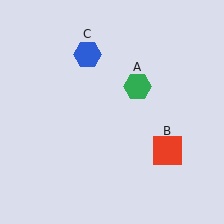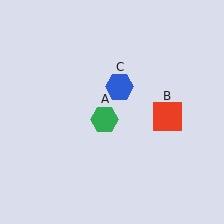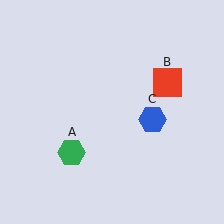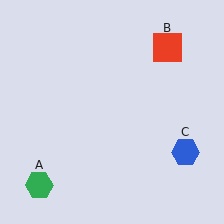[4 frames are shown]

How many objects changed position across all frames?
3 objects changed position: green hexagon (object A), red square (object B), blue hexagon (object C).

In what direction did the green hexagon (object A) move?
The green hexagon (object A) moved down and to the left.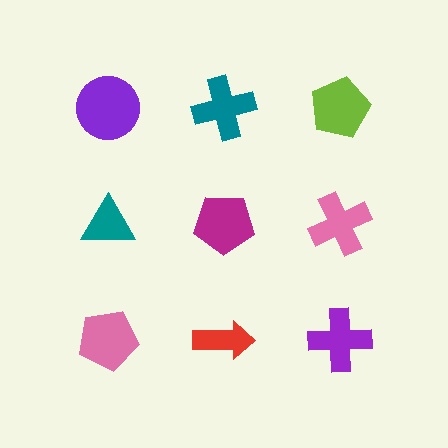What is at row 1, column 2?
A teal cross.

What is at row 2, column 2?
A magenta pentagon.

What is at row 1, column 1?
A purple circle.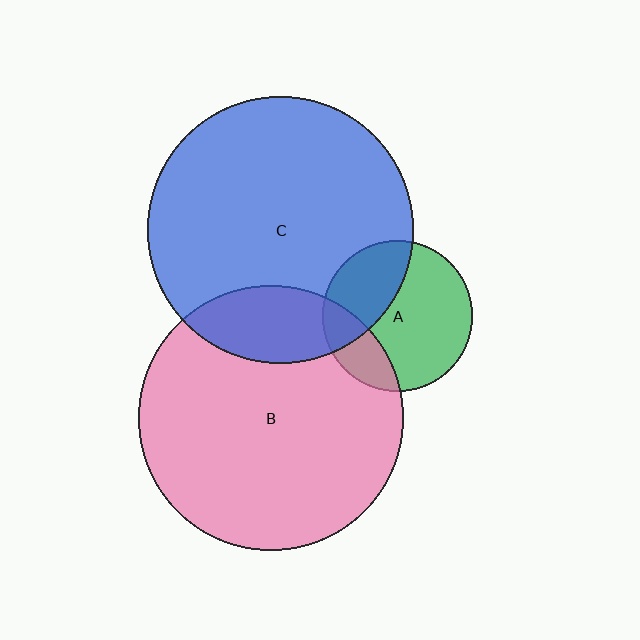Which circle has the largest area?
Circle C (blue).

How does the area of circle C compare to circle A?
Approximately 3.1 times.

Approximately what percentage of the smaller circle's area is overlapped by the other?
Approximately 20%.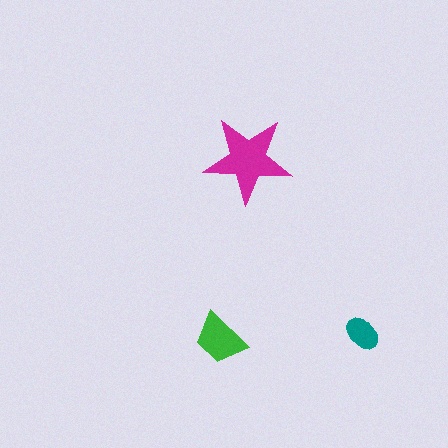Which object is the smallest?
The teal ellipse.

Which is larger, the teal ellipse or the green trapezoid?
The green trapezoid.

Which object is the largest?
The magenta star.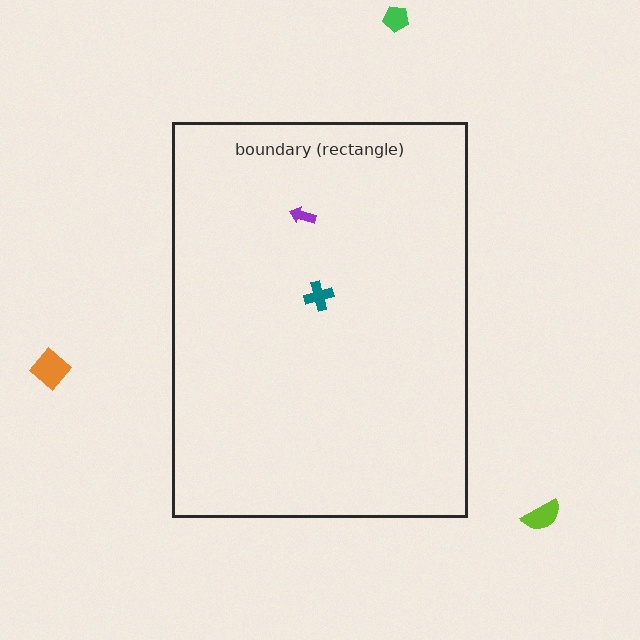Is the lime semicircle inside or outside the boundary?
Outside.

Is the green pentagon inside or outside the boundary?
Outside.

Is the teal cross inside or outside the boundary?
Inside.